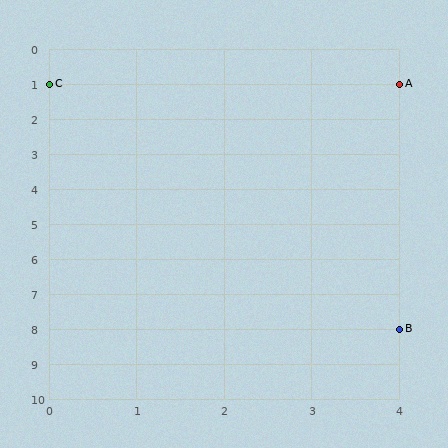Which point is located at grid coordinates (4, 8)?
Point B is at (4, 8).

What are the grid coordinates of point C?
Point C is at grid coordinates (0, 1).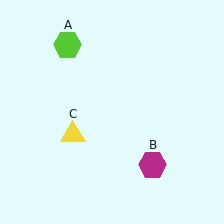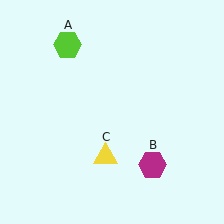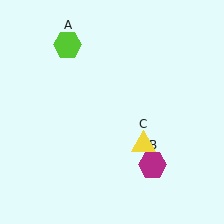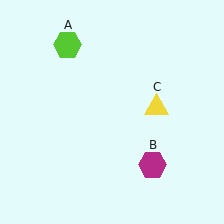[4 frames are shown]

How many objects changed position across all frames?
1 object changed position: yellow triangle (object C).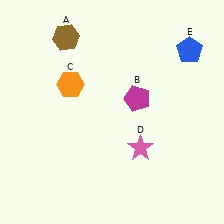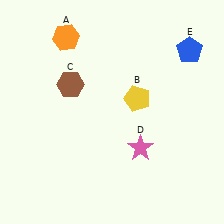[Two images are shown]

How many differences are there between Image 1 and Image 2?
There are 3 differences between the two images.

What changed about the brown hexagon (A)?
In Image 1, A is brown. In Image 2, it changed to orange.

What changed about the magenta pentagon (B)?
In Image 1, B is magenta. In Image 2, it changed to yellow.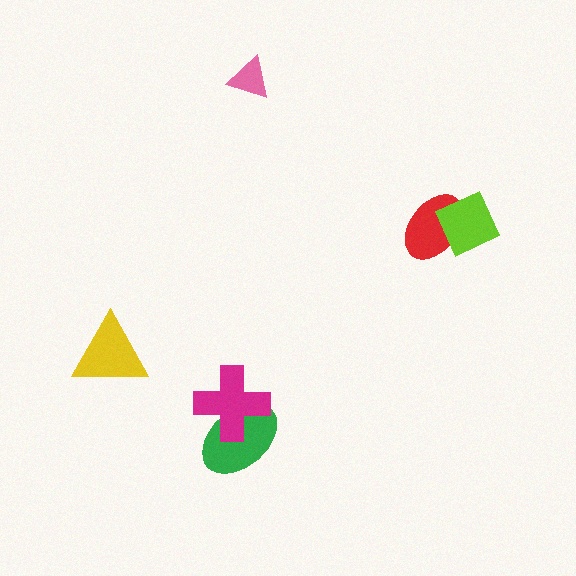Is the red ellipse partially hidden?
Yes, it is partially covered by another shape.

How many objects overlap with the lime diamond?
1 object overlaps with the lime diamond.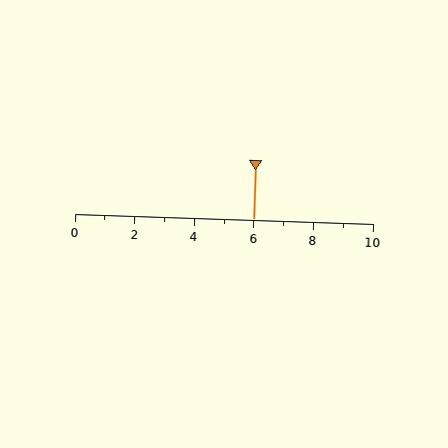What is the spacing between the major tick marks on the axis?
The major ticks are spaced 2 apart.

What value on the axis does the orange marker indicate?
The marker indicates approximately 6.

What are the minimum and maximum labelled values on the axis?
The axis runs from 0 to 10.